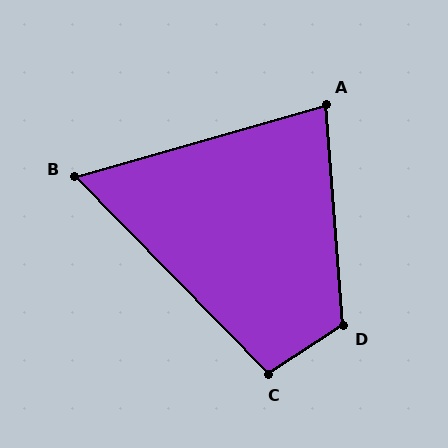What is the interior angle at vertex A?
Approximately 79 degrees (acute).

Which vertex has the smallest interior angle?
B, at approximately 61 degrees.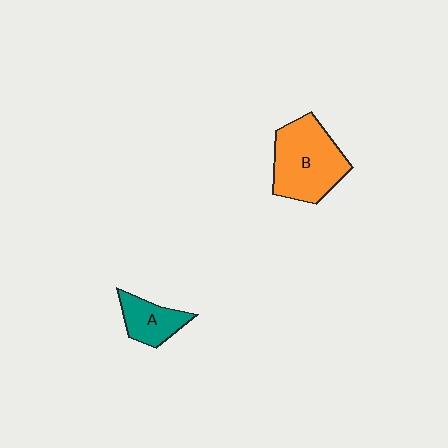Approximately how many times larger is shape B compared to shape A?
Approximately 2.1 times.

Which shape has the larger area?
Shape B (orange).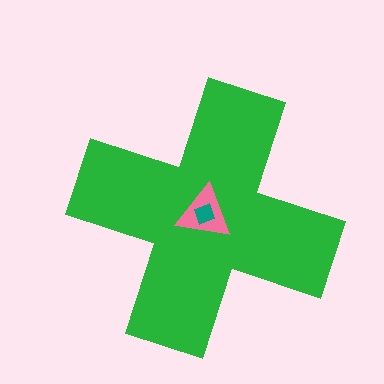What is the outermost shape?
The green cross.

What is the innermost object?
The teal square.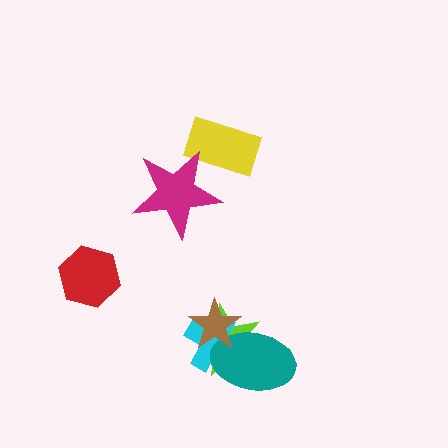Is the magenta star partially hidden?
No, no other shape covers it.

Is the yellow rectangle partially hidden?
Yes, it is partially covered by another shape.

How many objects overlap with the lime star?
3 objects overlap with the lime star.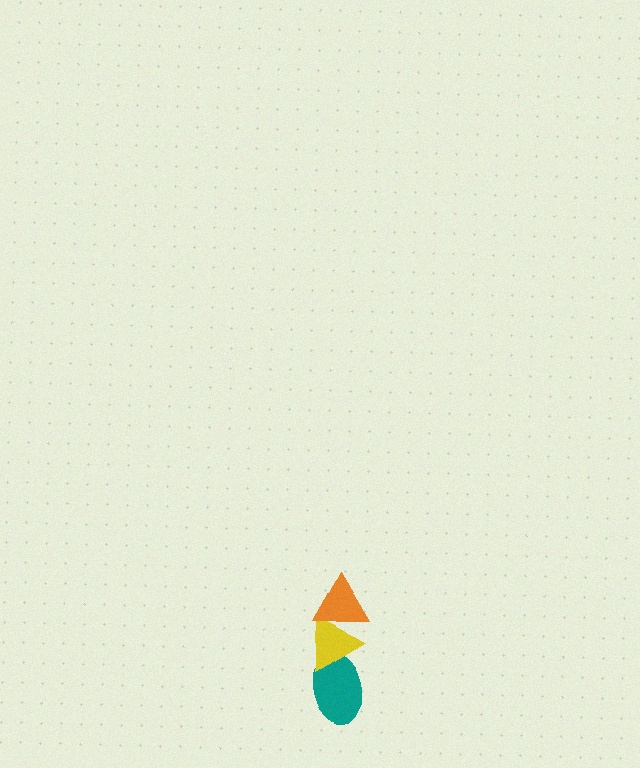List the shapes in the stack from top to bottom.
From top to bottom: the orange triangle, the yellow triangle, the teal ellipse.